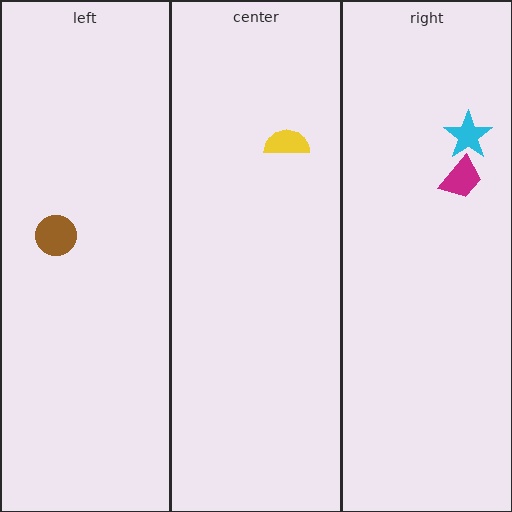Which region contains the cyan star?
The right region.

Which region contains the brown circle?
The left region.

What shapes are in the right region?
The cyan star, the magenta trapezoid.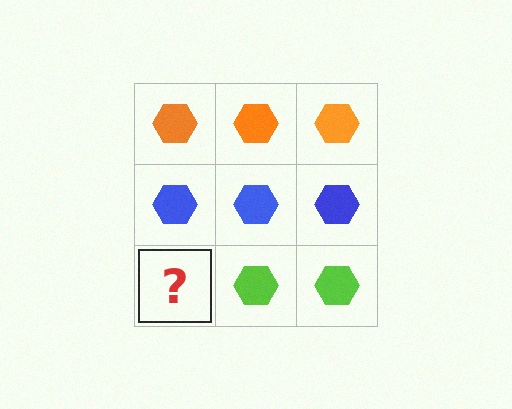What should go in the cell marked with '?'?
The missing cell should contain a lime hexagon.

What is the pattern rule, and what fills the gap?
The rule is that each row has a consistent color. The gap should be filled with a lime hexagon.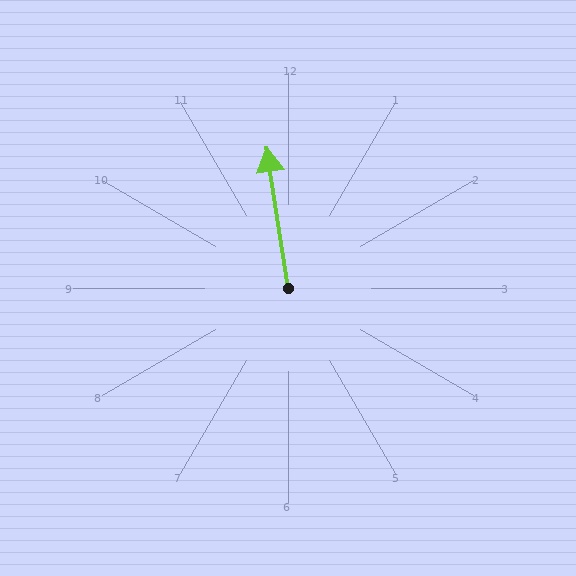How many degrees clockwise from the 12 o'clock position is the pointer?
Approximately 351 degrees.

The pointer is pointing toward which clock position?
Roughly 12 o'clock.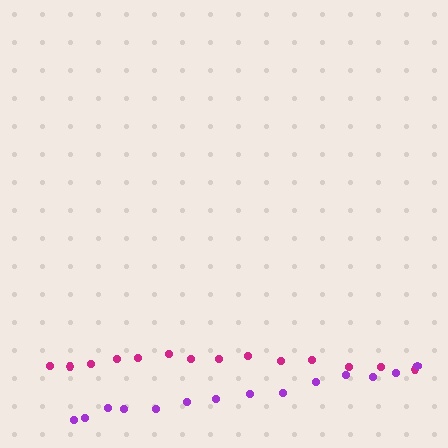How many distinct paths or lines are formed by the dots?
There are 2 distinct paths.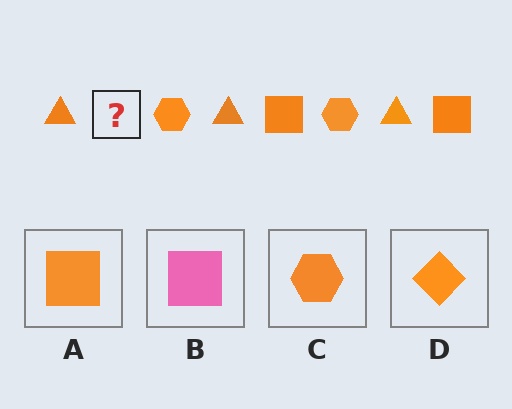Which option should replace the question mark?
Option A.